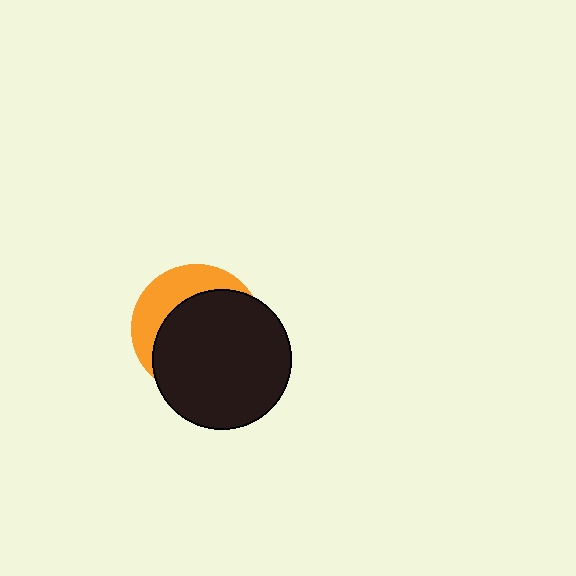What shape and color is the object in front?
The object in front is a black circle.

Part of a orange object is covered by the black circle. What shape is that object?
It is a circle.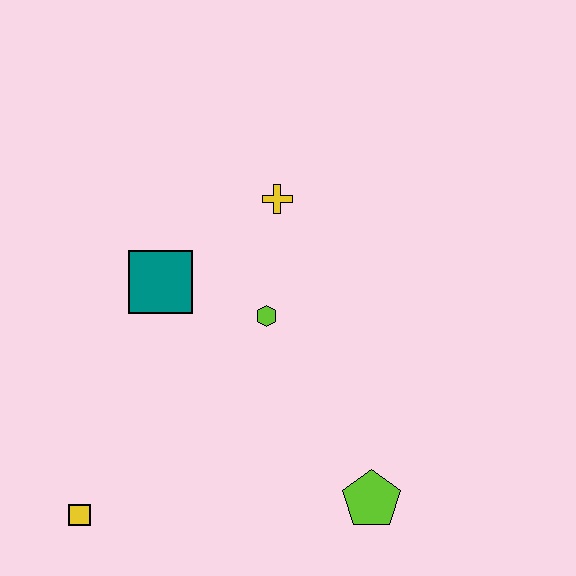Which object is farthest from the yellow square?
The yellow cross is farthest from the yellow square.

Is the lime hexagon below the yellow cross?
Yes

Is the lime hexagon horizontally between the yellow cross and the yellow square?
Yes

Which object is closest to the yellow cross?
The lime hexagon is closest to the yellow cross.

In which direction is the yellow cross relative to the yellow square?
The yellow cross is above the yellow square.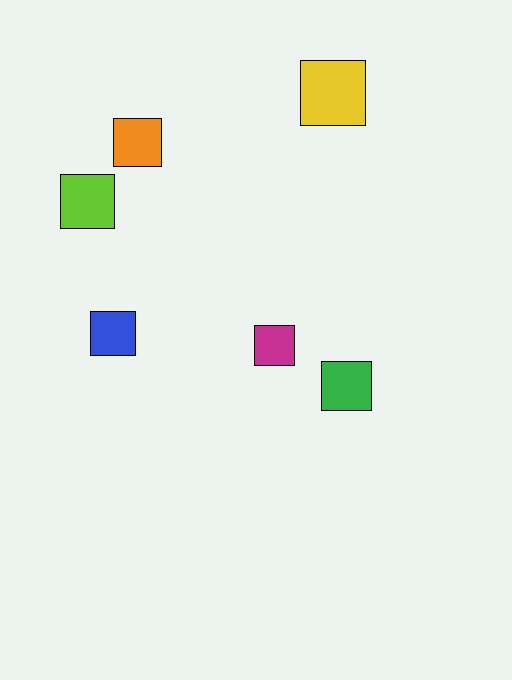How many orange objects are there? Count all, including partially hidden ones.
There is 1 orange object.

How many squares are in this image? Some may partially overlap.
There are 6 squares.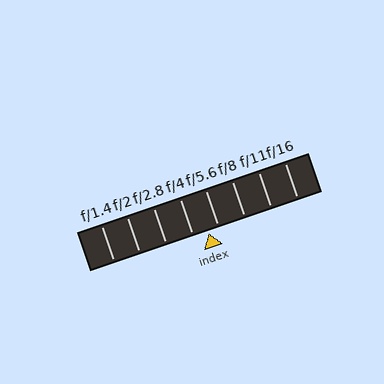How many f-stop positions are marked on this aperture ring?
There are 8 f-stop positions marked.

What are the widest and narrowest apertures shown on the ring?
The widest aperture shown is f/1.4 and the narrowest is f/16.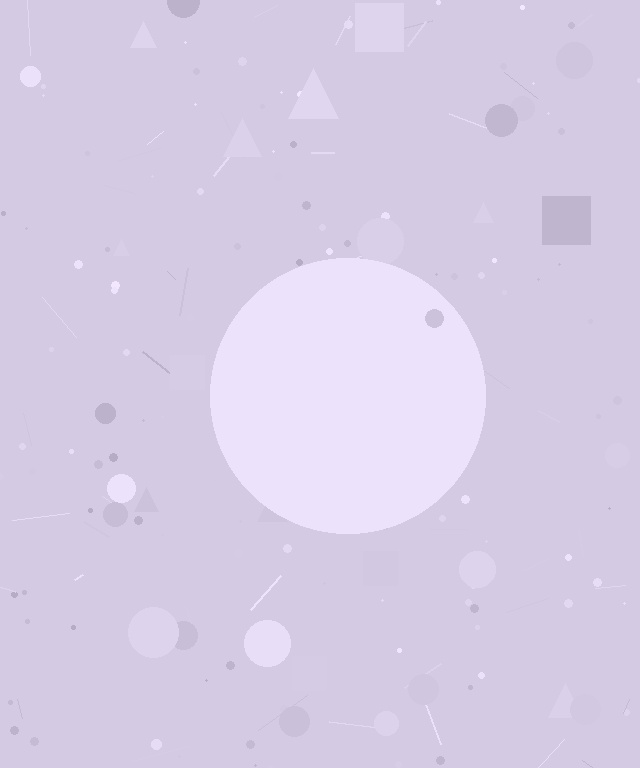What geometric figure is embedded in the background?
A circle is embedded in the background.